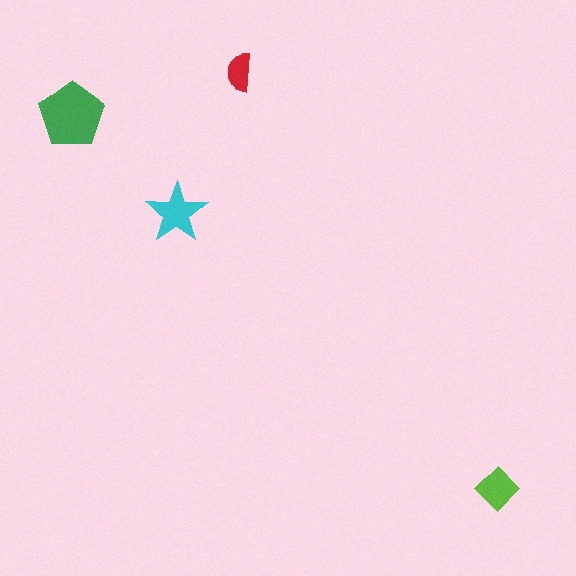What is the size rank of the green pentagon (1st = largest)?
1st.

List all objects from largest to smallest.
The green pentagon, the cyan star, the lime diamond, the red semicircle.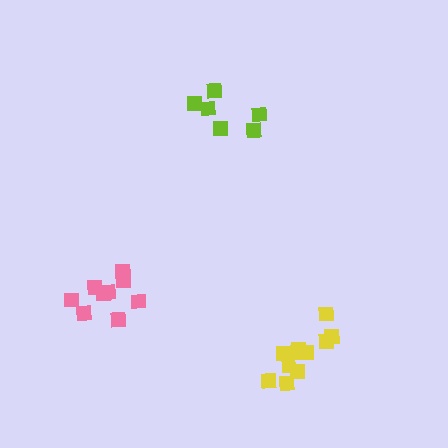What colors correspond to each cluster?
The clusters are colored: lime, yellow, pink.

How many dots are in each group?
Group 1: 6 dots, Group 2: 11 dots, Group 3: 10 dots (27 total).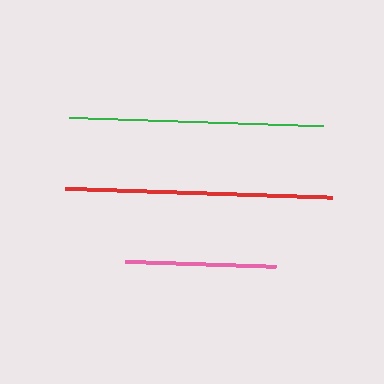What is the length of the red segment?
The red segment is approximately 266 pixels long.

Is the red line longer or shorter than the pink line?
The red line is longer than the pink line.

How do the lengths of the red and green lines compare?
The red and green lines are approximately the same length.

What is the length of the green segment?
The green segment is approximately 254 pixels long.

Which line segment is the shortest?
The pink line is the shortest at approximately 150 pixels.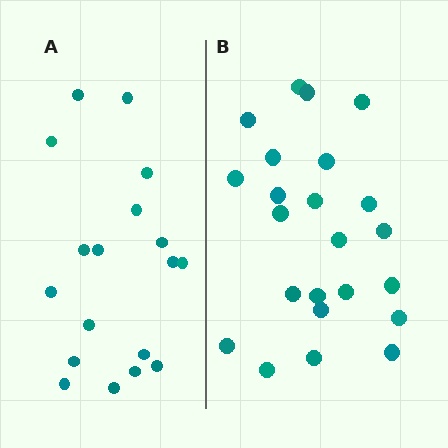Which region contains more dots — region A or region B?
Region B (the right region) has more dots.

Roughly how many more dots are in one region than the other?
Region B has about 5 more dots than region A.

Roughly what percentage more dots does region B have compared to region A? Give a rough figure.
About 30% more.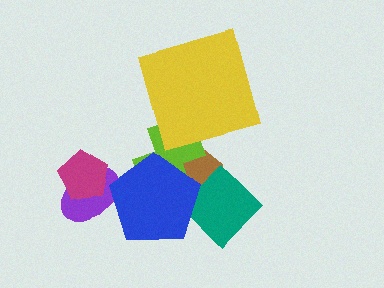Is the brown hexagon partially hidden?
Yes, it is partially covered by another shape.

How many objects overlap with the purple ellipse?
2 objects overlap with the purple ellipse.